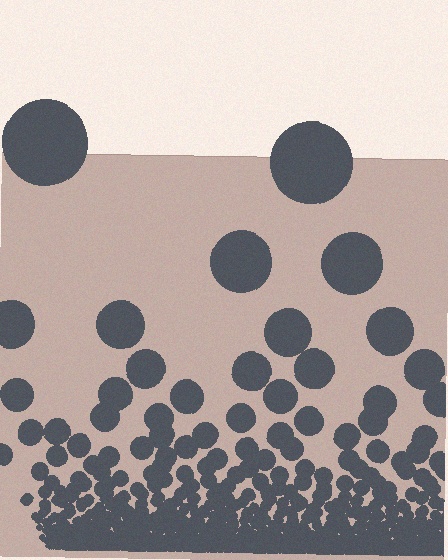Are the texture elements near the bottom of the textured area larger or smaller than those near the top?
Smaller. The gradient is inverted — elements near the bottom are smaller and denser.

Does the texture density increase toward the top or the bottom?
Density increases toward the bottom.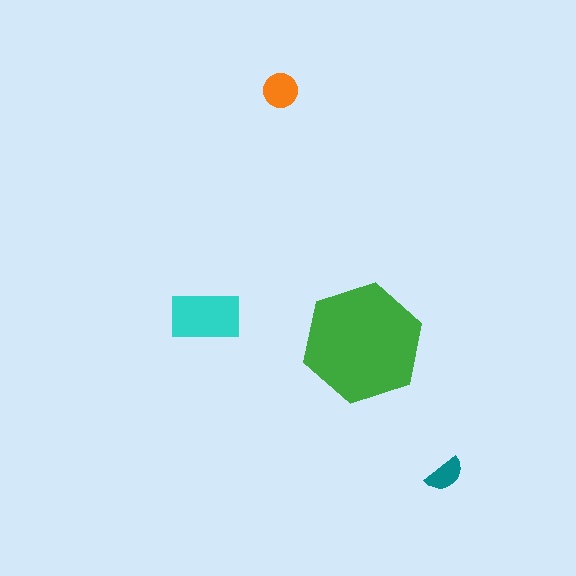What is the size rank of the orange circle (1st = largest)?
3rd.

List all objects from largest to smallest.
The green hexagon, the cyan rectangle, the orange circle, the teal semicircle.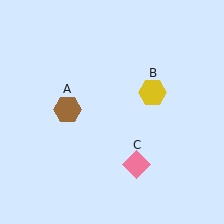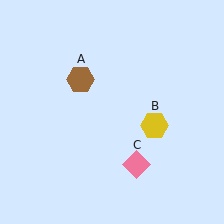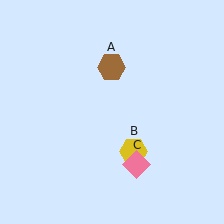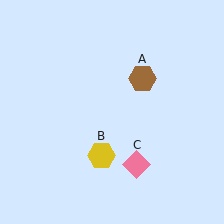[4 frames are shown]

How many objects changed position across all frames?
2 objects changed position: brown hexagon (object A), yellow hexagon (object B).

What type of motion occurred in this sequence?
The brown hexagon (object A), yellow hexagon (object B) rotated clockwise around the center of the scene.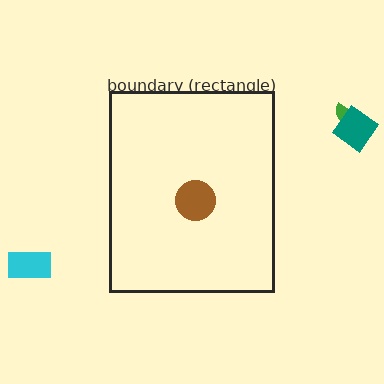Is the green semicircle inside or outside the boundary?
Outside.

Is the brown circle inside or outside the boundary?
Inside.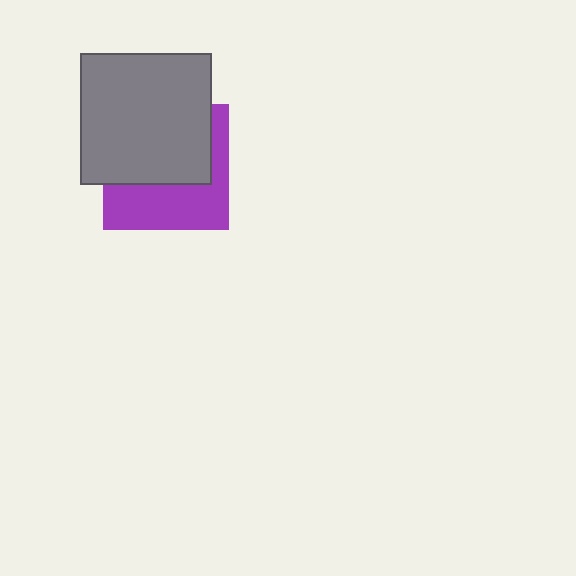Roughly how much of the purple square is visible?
A small part of it is visible (roughly 44%).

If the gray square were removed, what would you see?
You would see the complete purple square.